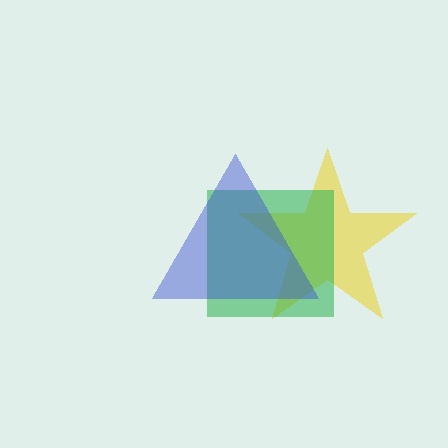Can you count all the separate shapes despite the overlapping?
Yes, there are 3 separate shapes.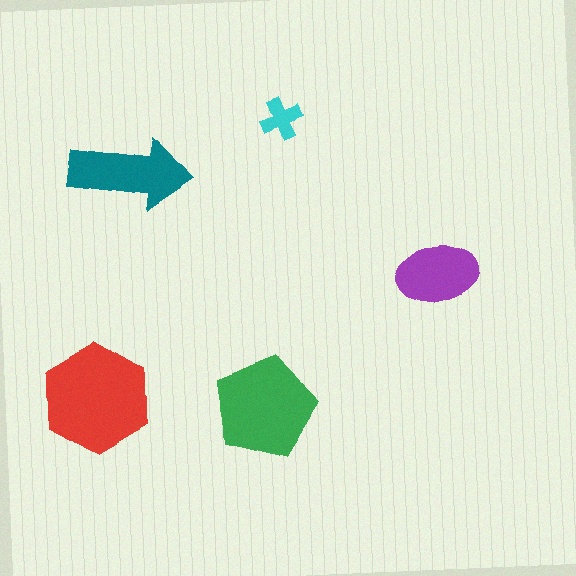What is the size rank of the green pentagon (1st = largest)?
2nd.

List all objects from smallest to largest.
The cyan cross, the purple ellipse, the teal arrow, the green pentagon, the red hexagon.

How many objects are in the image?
There are 5 objects in the image.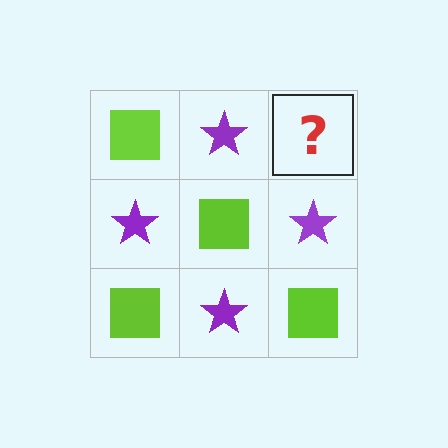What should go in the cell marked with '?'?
The missing cell should contain a lime square.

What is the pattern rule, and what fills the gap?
The rule is that it alternates lime square and purple star in a checkerboard pattern. The gap should be filled with a lime square.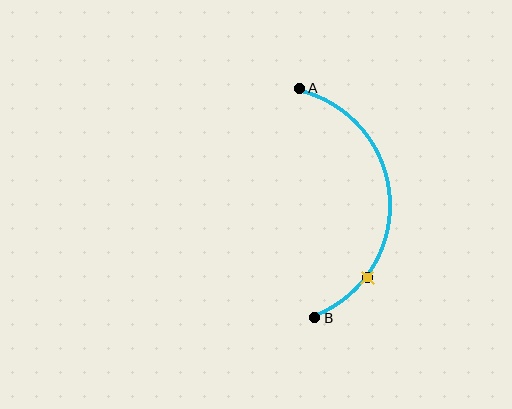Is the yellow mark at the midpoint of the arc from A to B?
No. The yellow mark lies on the arc but is closer to endpoint B. The arc midpoint would be at the point on the curve equidistant along the arc from both A and B.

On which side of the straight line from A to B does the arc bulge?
The arc bulges to the right of the straight line connecting A and B.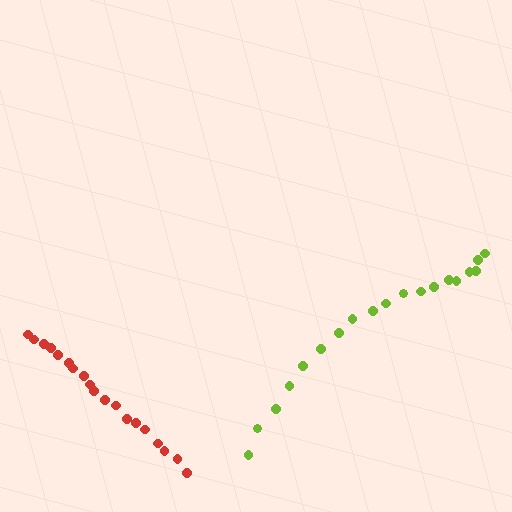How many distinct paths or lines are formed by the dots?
There are 2 distinct paths.